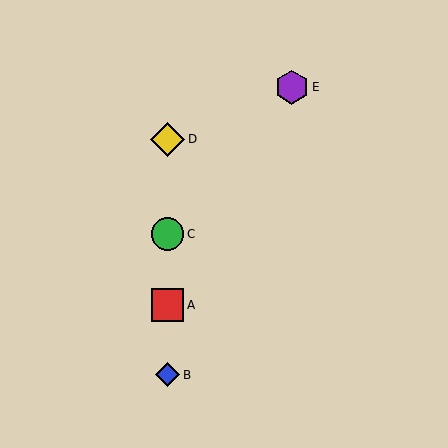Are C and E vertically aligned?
No, C is at x≈168 and E is at x≈292.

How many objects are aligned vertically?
4 objects (A, B, C, D) are aligned vertically.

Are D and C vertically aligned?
Yes, both are at x≈168.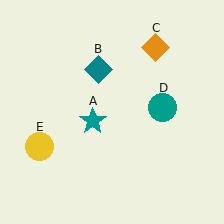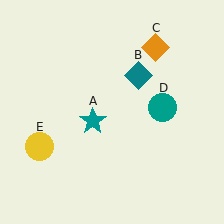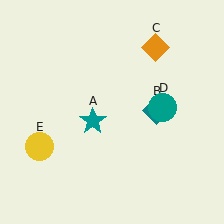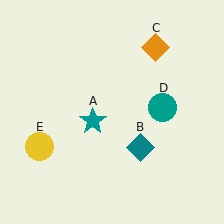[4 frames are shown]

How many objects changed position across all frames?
1 object changed position: teal diamond (object B).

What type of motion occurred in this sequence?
The teal diamond (object B) rotated clockwise around the center of the scene.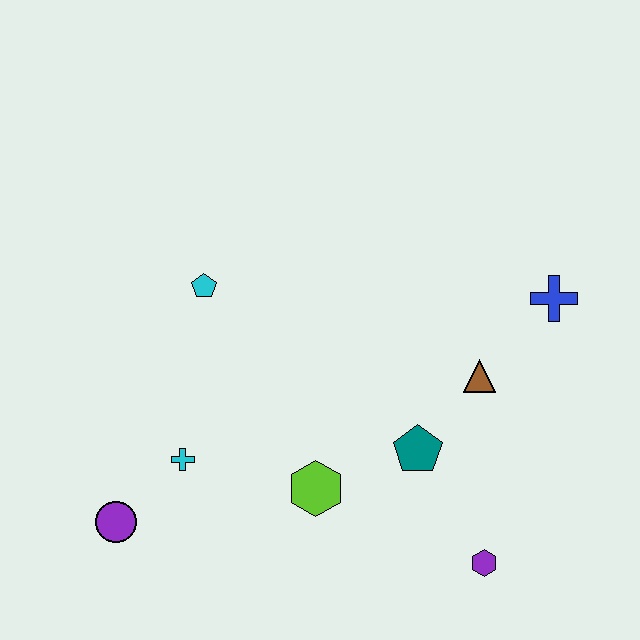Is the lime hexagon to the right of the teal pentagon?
No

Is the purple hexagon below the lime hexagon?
Yes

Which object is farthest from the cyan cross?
The blue cross is farthest from the cyan cross.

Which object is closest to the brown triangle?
The teal pentagon is closest to the brown triangle.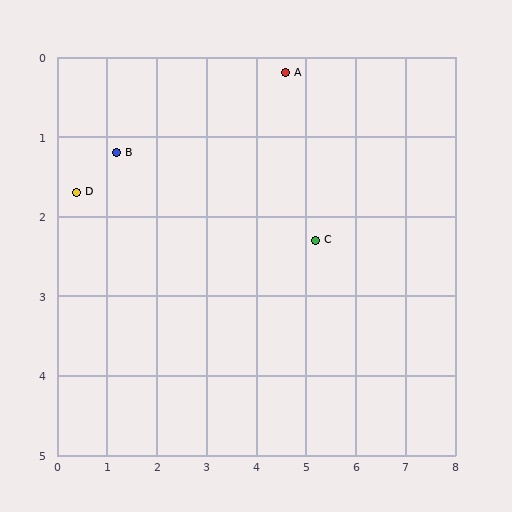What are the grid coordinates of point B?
Point B is at approximately (1.2, 1.2).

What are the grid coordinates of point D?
Point D is at approximately (0.4, 1.7).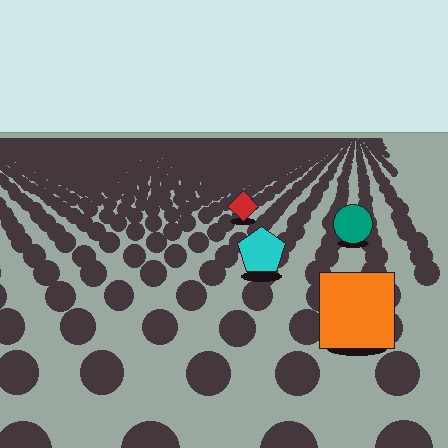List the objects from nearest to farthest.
From nearest to farthest: the orange square, the cyan pentagon, the teal circle, the red diamond.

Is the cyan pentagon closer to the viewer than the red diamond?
Yes. The cyan pentagon is closer — you can tell from the texture gradient: the ground texture is coarser near it.